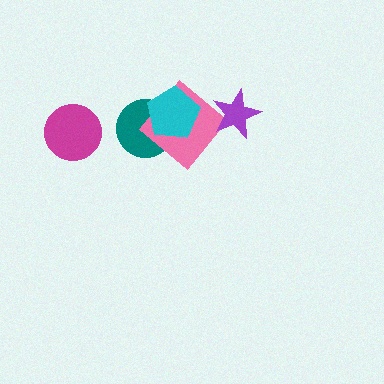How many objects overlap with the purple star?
1 object overlaps with the purple star.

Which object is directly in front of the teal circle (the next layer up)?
The pink diamond is directly in front of the teal circle.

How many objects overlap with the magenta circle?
0 objects overlap with the magenta circle.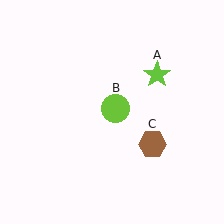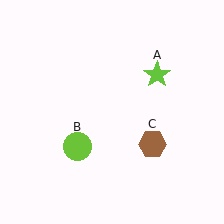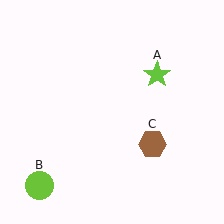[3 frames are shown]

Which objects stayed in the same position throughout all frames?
Lime star (object A) and brown hexagon (object C) remained stationary.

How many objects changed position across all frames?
1 object changed position: lime circle (object B).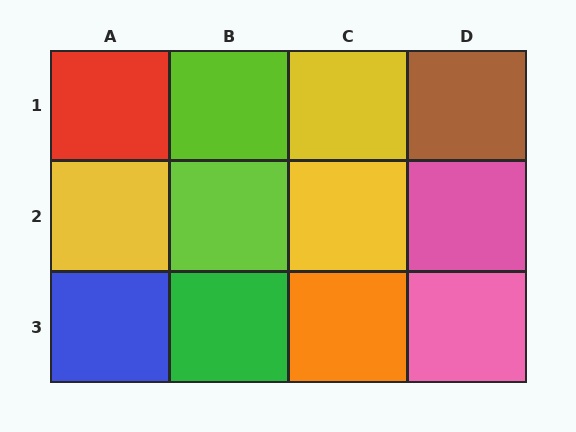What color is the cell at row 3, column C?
Orange.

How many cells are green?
1 cell is green.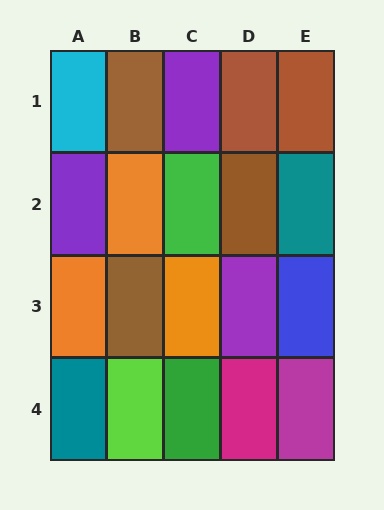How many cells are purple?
3 cells are purple.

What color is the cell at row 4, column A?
Teal.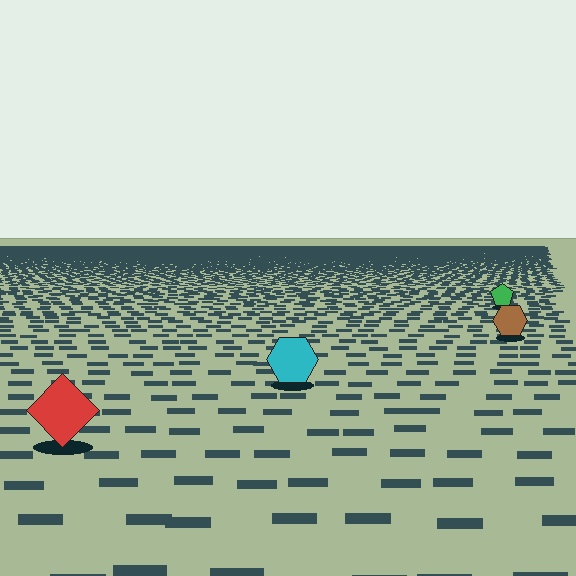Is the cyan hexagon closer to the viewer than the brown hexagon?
Yes. The cyan hexagon is closer — you can tell from the texture gradient: the ground texture is coarser near it.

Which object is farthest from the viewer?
The green pentagon is farthest from the viewer. It appears smaller and the ground texture around it is denser.